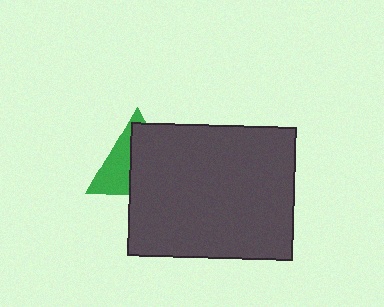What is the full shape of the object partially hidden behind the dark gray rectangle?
The partially hidden object is a green triangle.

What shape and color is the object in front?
The object in front is a dark gray rectangle.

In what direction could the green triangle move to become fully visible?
The green triangle could move toward the upper-left. That would shift it out from behind the dark gray rectangle entirely.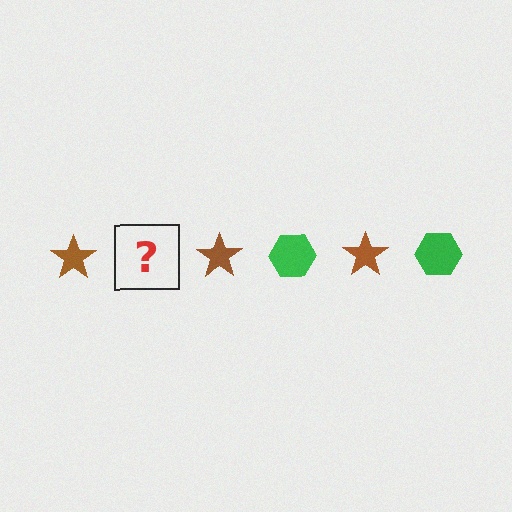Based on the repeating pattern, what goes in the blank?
The blank should be a green hexagon.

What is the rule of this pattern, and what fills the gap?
The rule is that the pattern alternates between brown star and green hexagon. The gap should be filled with a green hexagon.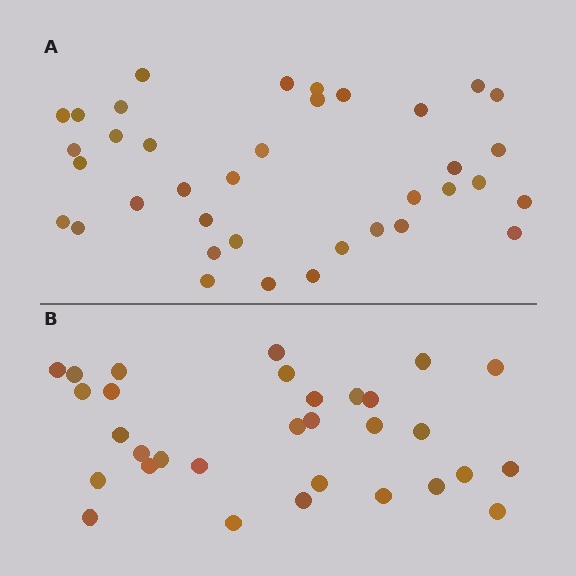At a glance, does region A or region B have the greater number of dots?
Region A (the top region) has more dots.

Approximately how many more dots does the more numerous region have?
Region A has about 6 more dots than region B.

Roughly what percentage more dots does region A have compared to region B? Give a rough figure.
About 20% more.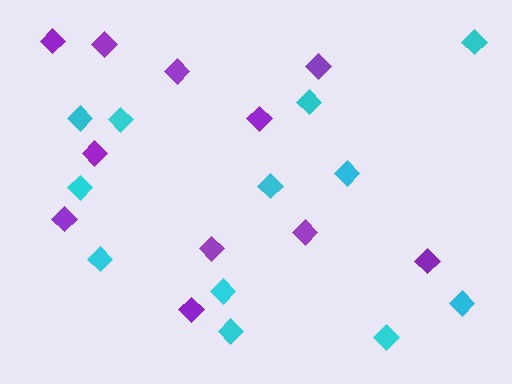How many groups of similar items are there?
There are 2 groups: one group of purple diamonds (11) and one group of cyan diamonds (12).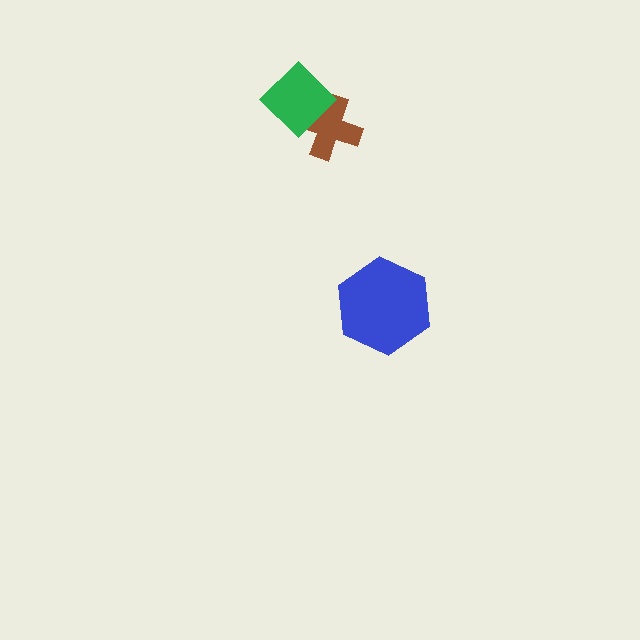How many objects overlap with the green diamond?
1 object overlaps with the green diamond.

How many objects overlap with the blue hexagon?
0 objects overlap with the blue hexagon.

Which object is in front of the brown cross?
The green diamond is in front of the brown cross.